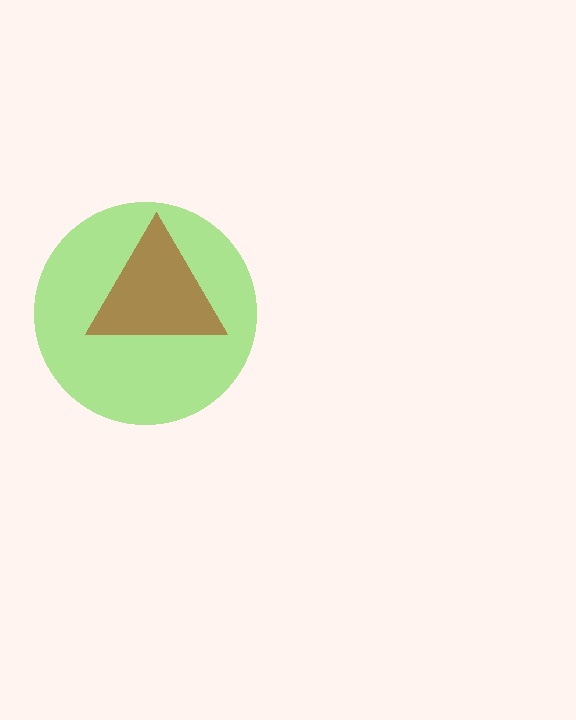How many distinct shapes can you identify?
There are 2 distinct shapes: a lime circle, a brown triangle.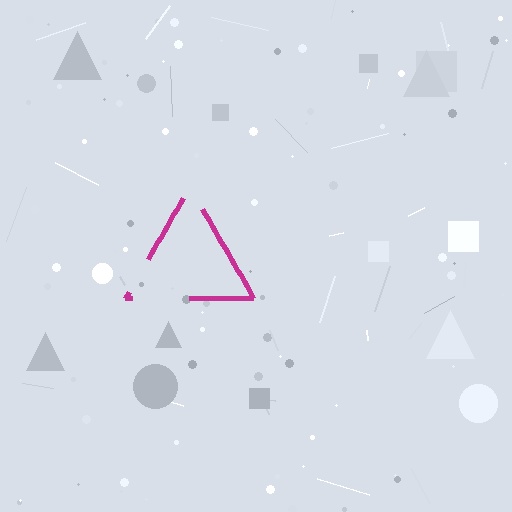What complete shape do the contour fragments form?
The contour fragments form a triangle.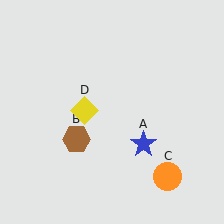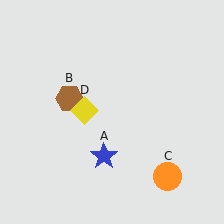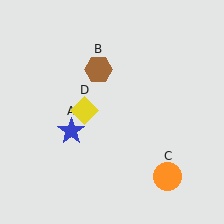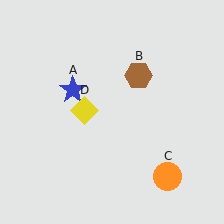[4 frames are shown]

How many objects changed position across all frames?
2 objects changed position: blue star (object A), brown hexagon (object B).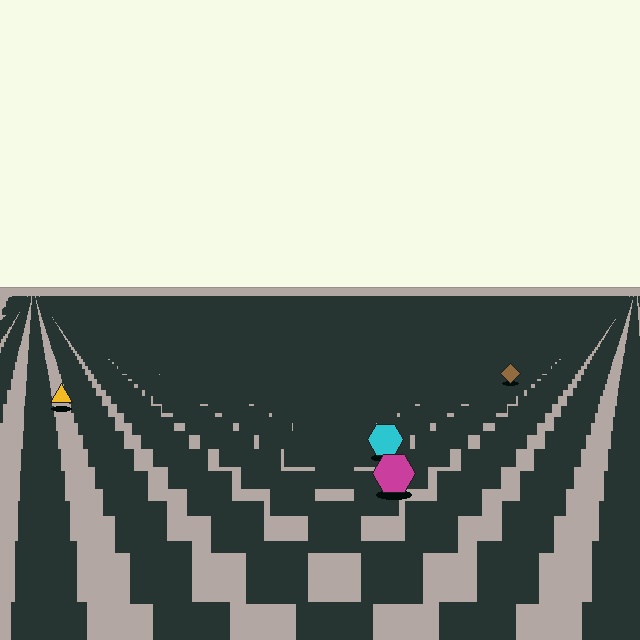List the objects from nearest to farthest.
From nearest to farthest: the magenta hexagon, the cyan hexagon, the yellow triangle, the brown diamond.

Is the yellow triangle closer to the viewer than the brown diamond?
Yes. The yellow triangle is closer — you can tell from the texture gradient: the ground texture is coarser near it.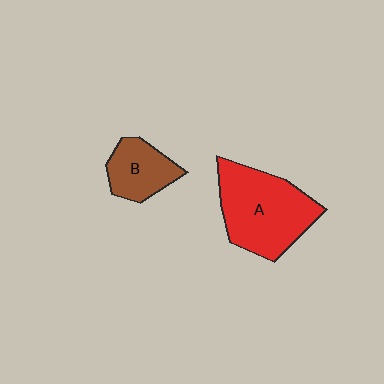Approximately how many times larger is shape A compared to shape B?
Approximately 2.0 times.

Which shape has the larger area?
Shape A (red).